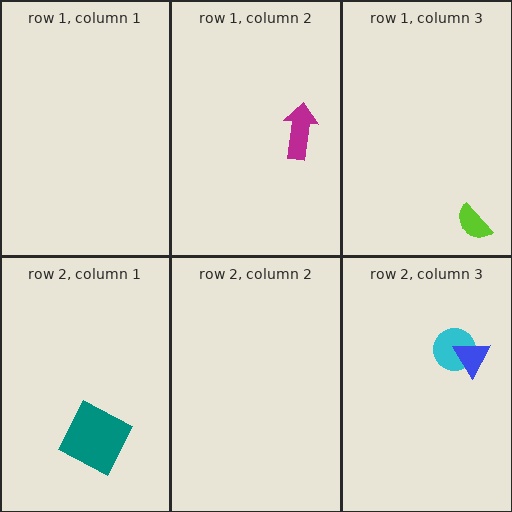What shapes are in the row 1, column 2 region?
The magenta arrow.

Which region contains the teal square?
The row 2, column 1 region.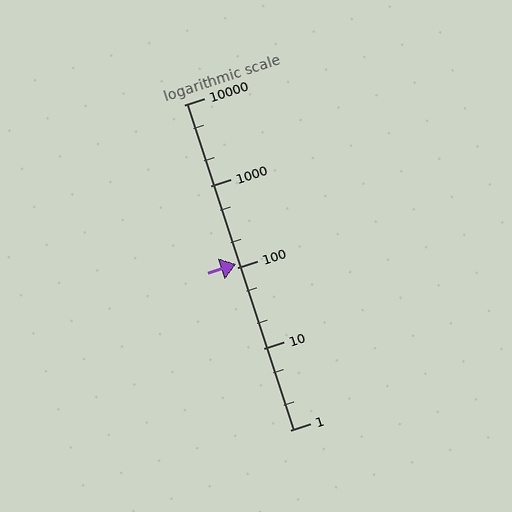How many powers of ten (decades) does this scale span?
The scale spans 4 decades, from 1 to 10000.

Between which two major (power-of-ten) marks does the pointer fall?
The pointer is between 100 and 1000.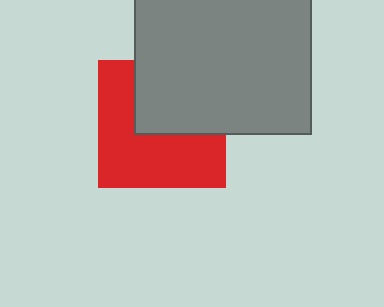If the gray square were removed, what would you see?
You would see the complete red square.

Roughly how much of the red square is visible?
About half of it is visible (roughly 57%).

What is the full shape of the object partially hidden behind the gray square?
The partially hidden object is a red square.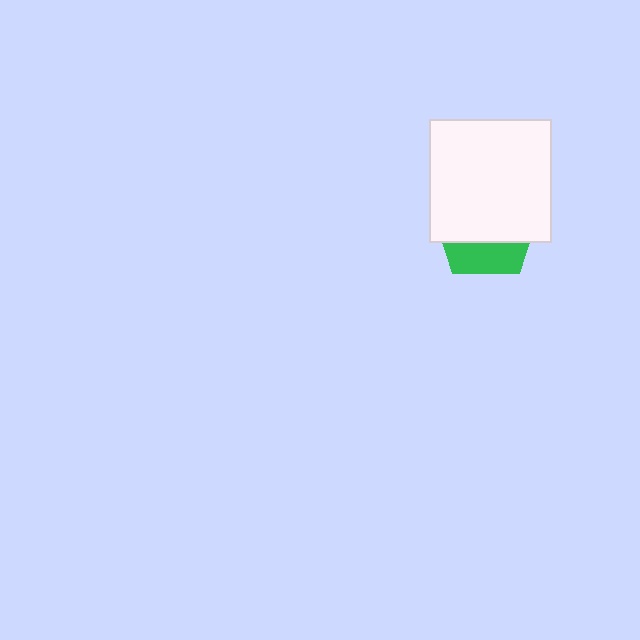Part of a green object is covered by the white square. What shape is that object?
It is a pentagon.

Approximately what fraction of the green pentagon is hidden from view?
Roughly 70% of the green pentagon is hidden behind the white square.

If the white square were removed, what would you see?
You would see the complete green pentagon.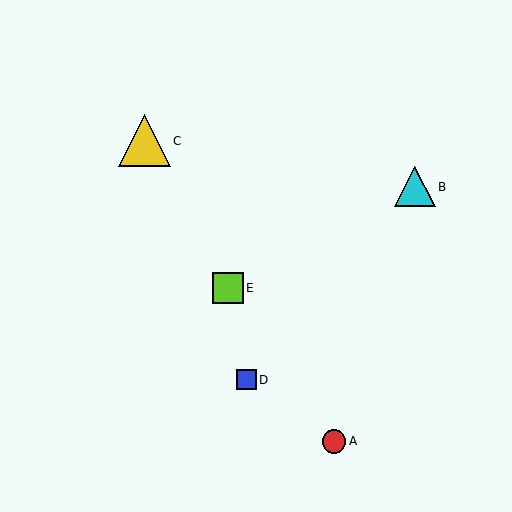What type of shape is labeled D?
Shape D is a blue square.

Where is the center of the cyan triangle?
The center of the cyan triangle is at (415, 187).